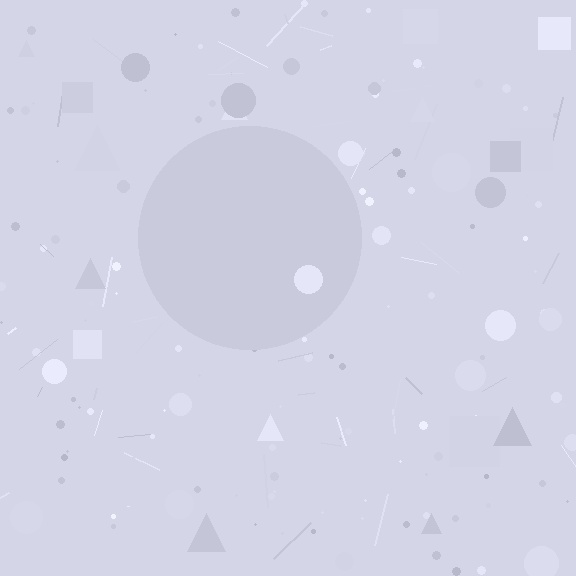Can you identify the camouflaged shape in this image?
The camouflaged shape is a circle.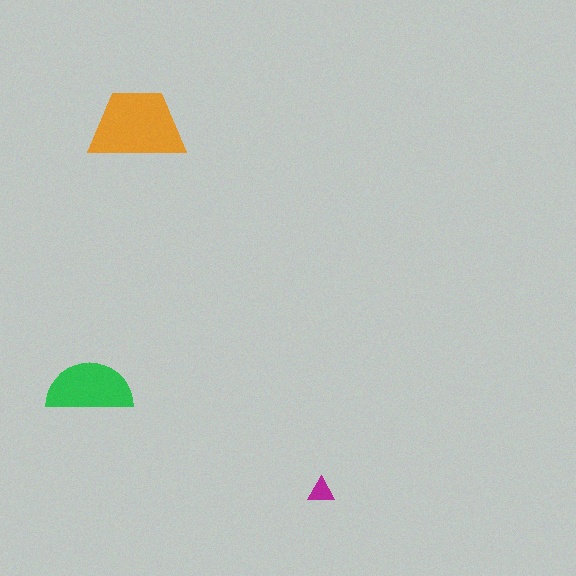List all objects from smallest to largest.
The magenta triangle, the green semicircle, the orange trapezoid.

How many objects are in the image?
There are 3 objects in the image.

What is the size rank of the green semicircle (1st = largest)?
2nd.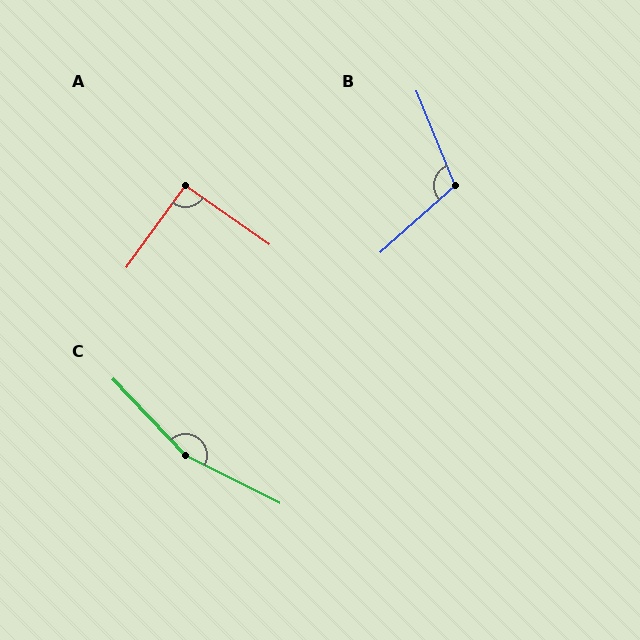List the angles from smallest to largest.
A (91°), B (110°), C (160°).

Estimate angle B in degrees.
Approximately 110 degrees.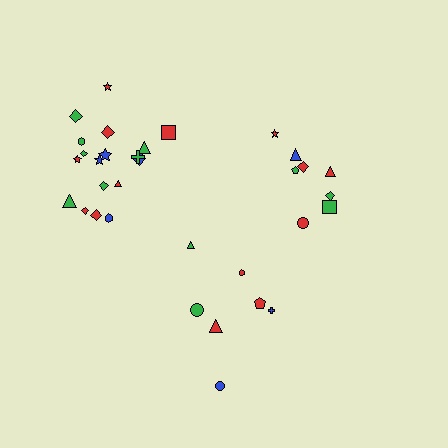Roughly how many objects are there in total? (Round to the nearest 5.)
Roughly 35 objects in total.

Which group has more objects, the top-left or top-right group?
The top-left group.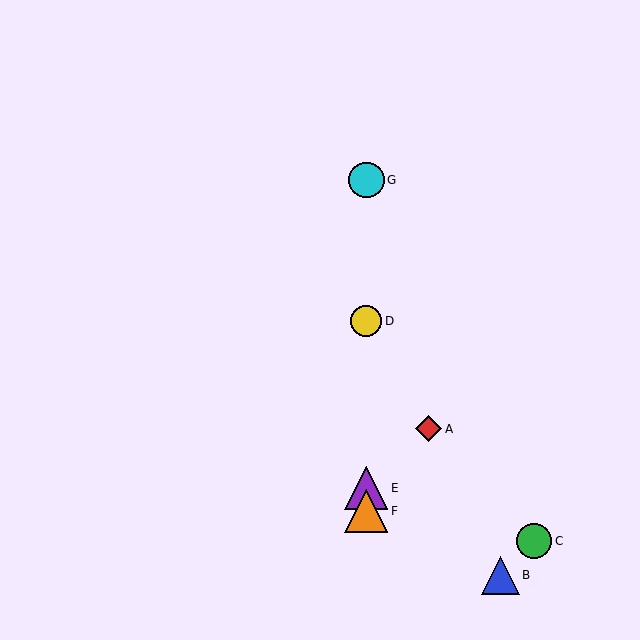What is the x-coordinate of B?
Object B is at x≈500.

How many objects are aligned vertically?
4 objects (D, E, F, G) are aligned vertically.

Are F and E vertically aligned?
Yes, both are at x≈366.